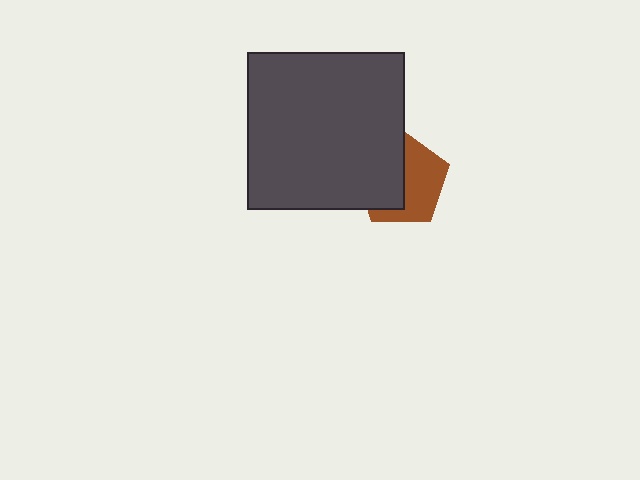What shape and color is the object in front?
The object in front is a dark gray square.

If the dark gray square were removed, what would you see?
You would see the complete brown pentagon.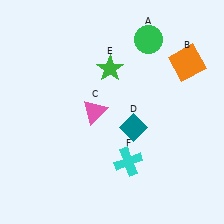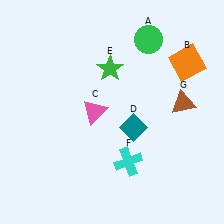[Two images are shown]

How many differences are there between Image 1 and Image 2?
There is 1 difference between the two images.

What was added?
A brown triangle (G) was added in Image 2.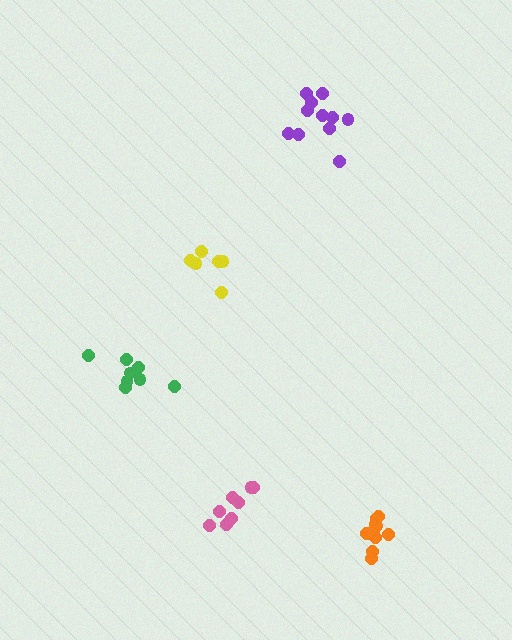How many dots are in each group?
Group 1: 8 dots, Group 2: 8 dots, Group 3: 6 dots, Group 4: 10 dots, Group 5: 11 dots (43 total).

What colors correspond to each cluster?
The clusters are colored: green, pink, yellow, orange, purple.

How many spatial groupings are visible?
There are 5 spatial groupings.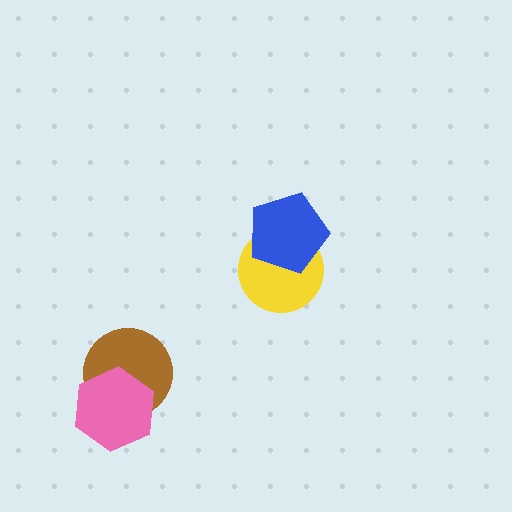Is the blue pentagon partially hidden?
No, no other shape covers it.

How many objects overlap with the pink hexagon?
1 object overlaps with the pink hexagon.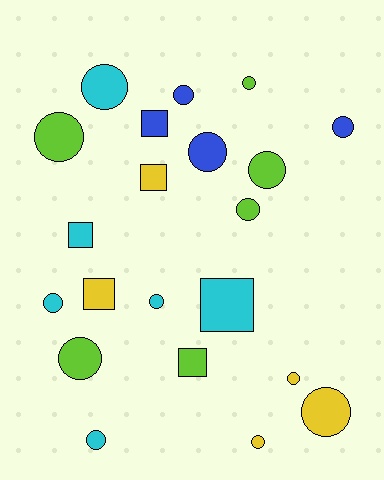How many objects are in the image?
There are 21 objects.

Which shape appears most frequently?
Circle, with 15 objects.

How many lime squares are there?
There is 1 lime square.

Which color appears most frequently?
Cyan, with 6 objects.